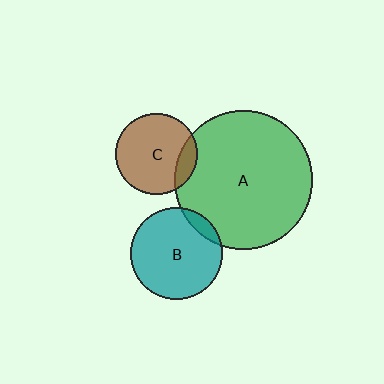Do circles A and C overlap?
Yes.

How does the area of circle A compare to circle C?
Approximately 2.9 times.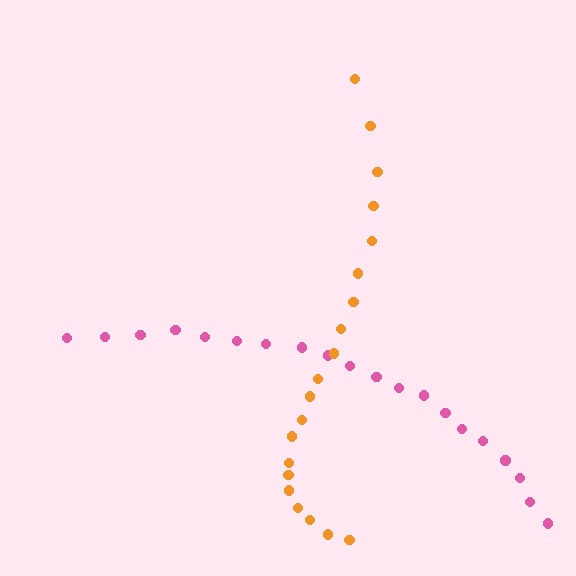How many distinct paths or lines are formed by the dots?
There are 2 distinct paths.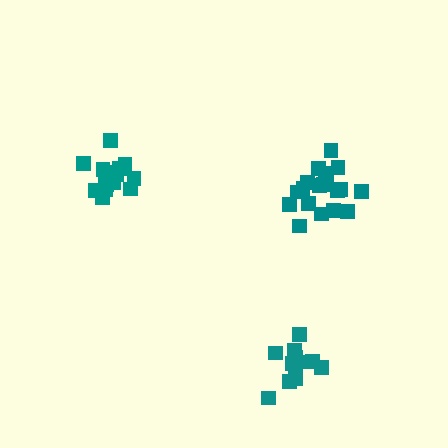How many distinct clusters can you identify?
There are 3 distinct clusters.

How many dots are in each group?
Group 1: 20 dots, Group 2: 17 dots, Group 3: 14 dots (51 total).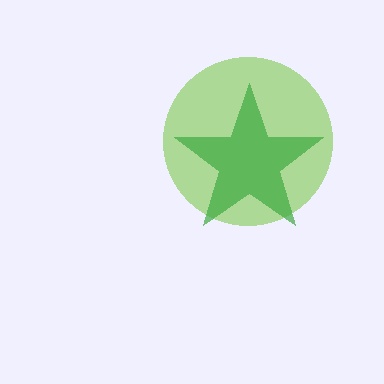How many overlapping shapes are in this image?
There are 2 overlapping shapes in the image.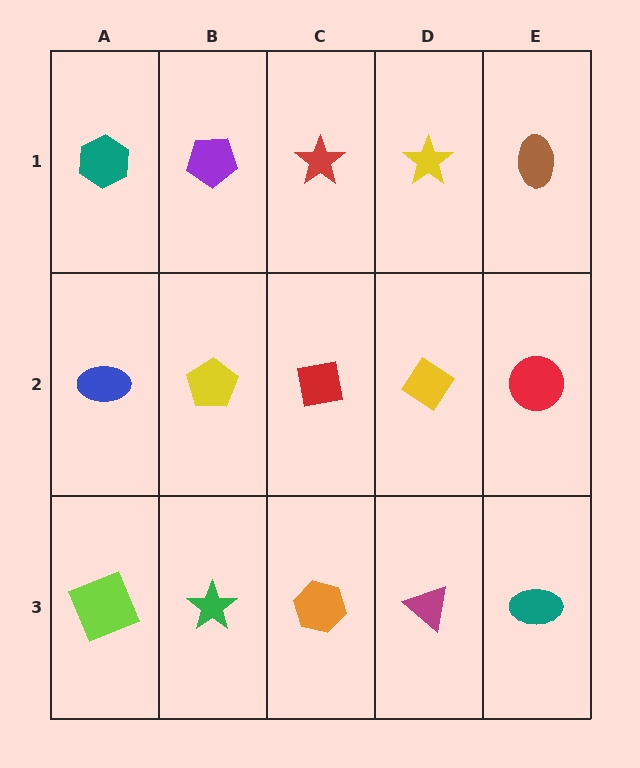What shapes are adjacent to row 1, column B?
A yellow pentagon (row 2, column B), a teal hexagon (row 1, column A), a red star (row 1, column C).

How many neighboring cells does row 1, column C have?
3.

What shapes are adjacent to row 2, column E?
A brown ellipse (row 1, column E), a teal ellipse (row 3, column E), a yellow diamond (row 2, column D).